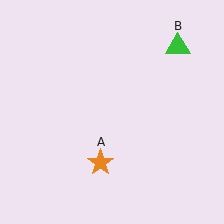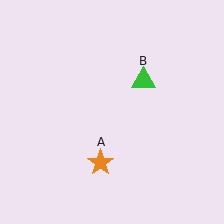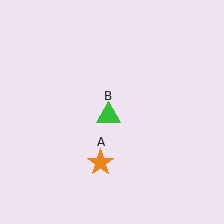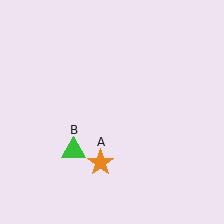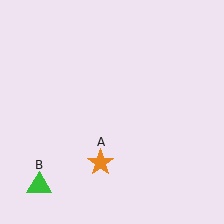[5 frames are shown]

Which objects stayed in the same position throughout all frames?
Orange star (object A) remained stationary.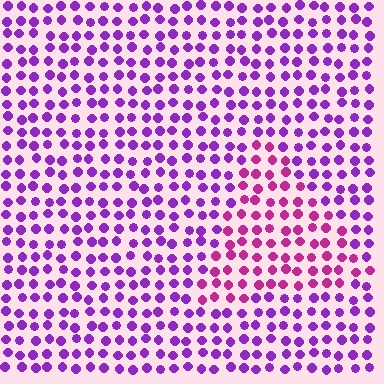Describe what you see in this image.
The image is filled with small purple elements in a uniform arrangement. A triangle-shaped region is visible where the elements are tinted to a slightly different hue, forming a subtle color boundary.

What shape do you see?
I see a triangle.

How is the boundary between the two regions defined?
The boundary is defined purely by a slight shift in hue (about 37 degrees). Spacing, size, and orientation are identical on both sides.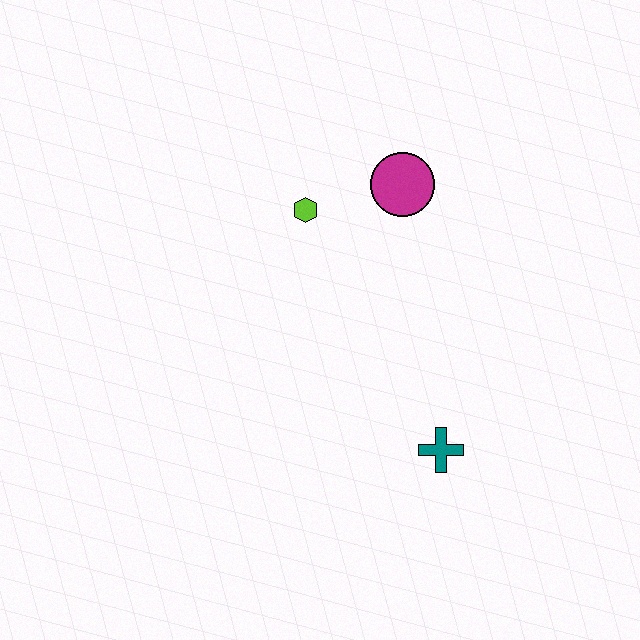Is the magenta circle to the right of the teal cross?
No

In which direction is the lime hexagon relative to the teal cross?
The lime hexagon is above the teal cross.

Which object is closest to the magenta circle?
The lime hexagon is closest to the magenta circle.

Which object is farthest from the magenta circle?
The teal cross is farthest from the magenta circle.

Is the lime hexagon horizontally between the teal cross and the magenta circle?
No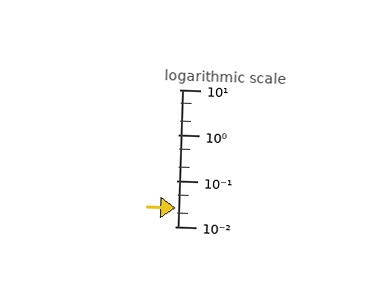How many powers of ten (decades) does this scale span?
The scale spans 3 decades, from 0.01 to 10.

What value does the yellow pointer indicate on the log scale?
The pointer indicates approximately 0.025.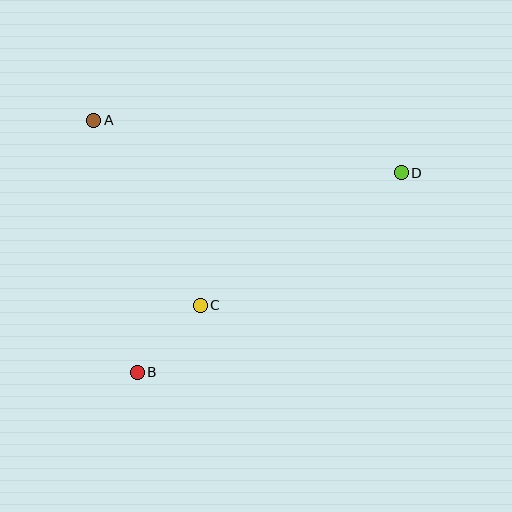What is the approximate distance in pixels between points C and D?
The distance between C and D is approximately 241 pixels.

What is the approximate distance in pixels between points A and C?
The distance between A and C is approximately 214 pixels.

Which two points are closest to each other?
Points B and C are closest to each other.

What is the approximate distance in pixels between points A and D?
The distance between A and D is approximately 312 pixels.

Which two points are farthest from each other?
Points B and D are farthest from each other.